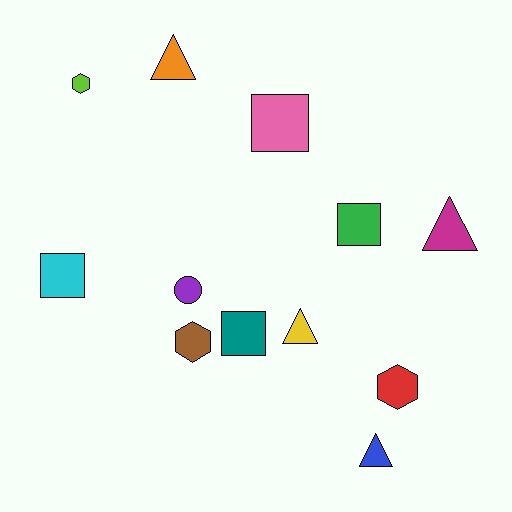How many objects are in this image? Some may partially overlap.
There are 12 objects.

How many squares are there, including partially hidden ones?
There are 4 squares.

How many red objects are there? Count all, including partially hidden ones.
There is 1 red object.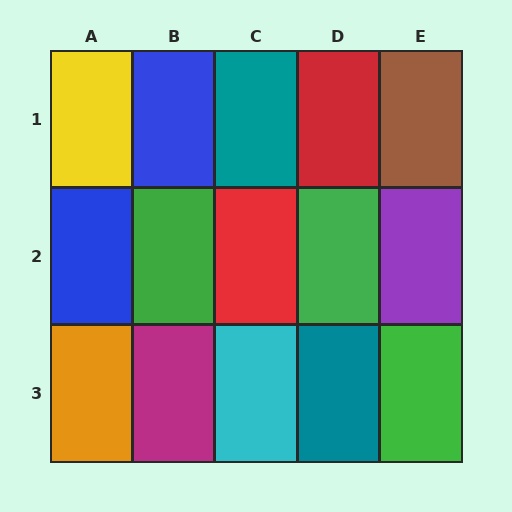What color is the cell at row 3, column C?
Cyan.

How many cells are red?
2 cells are red.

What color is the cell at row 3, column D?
Teal.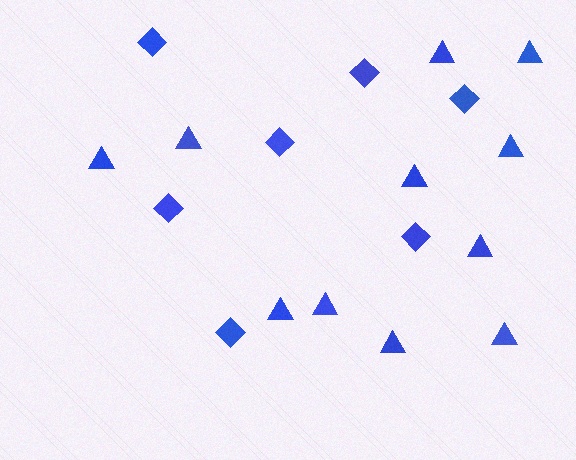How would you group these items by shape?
There are 2 groups: one group of triangles (11) and one group of diamonds (7).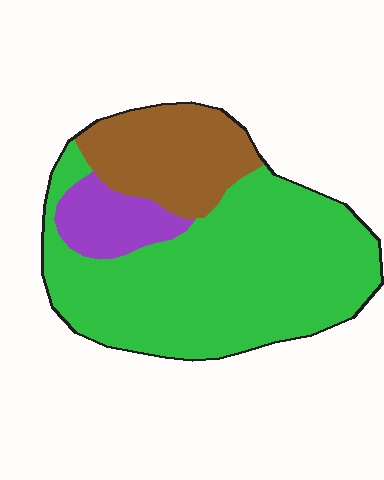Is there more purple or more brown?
Brown.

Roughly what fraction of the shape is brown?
Brown covers 23% of the shape.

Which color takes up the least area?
Purple, at roughly 10%.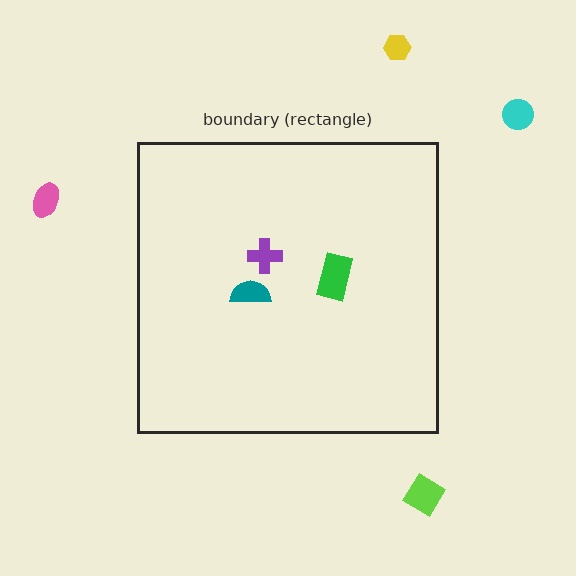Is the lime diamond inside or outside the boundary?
Outside.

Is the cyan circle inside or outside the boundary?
Outside.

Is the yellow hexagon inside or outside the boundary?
Outside.